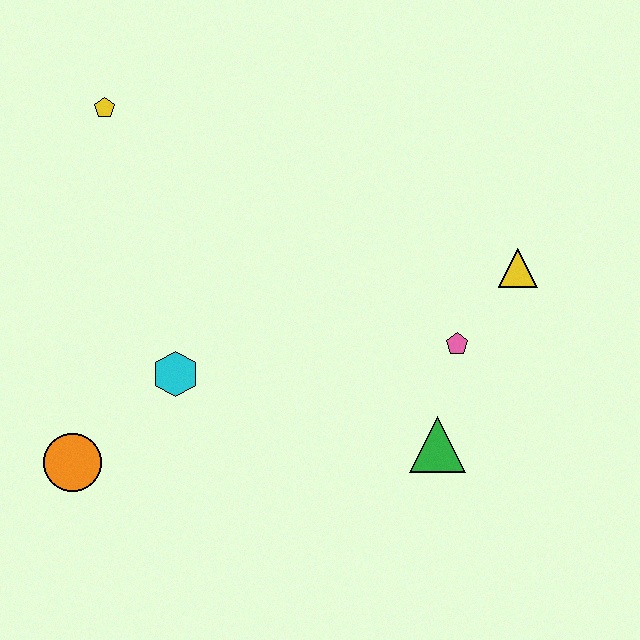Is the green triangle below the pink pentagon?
Yes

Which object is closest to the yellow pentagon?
The cyan hexagon is closest to the yellow pentagon.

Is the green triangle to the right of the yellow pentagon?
Yes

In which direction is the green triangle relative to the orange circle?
The green triangle is to the right of the orange circle.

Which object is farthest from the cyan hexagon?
The yellow triangle is farthest from the cyan hexagon.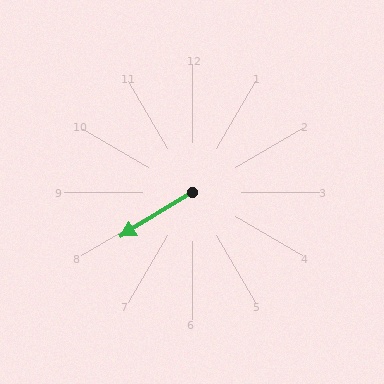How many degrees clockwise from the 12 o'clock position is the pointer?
Approximately 238 degrees.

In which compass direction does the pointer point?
Southwest.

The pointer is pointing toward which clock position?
Roughly 8 o'clock.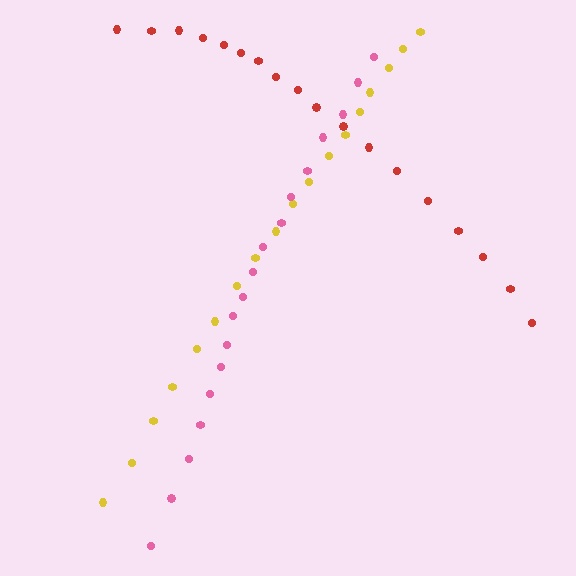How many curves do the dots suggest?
There are 3 distinct paths.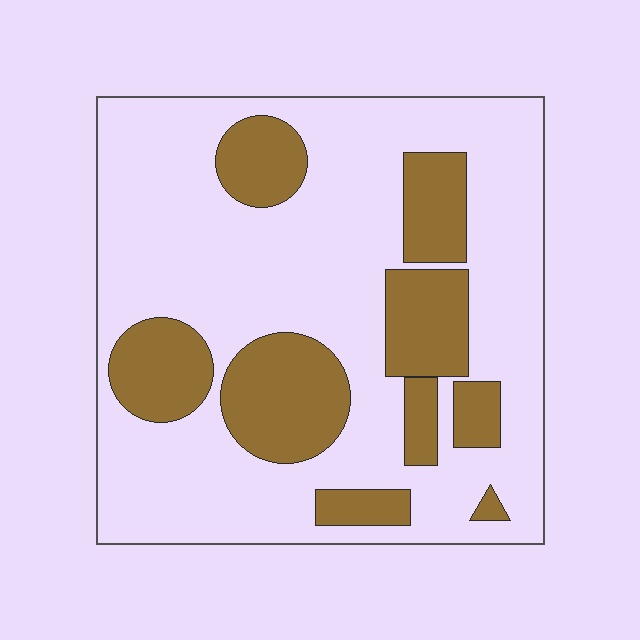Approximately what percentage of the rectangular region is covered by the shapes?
Approximately 30%.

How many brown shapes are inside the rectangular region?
9.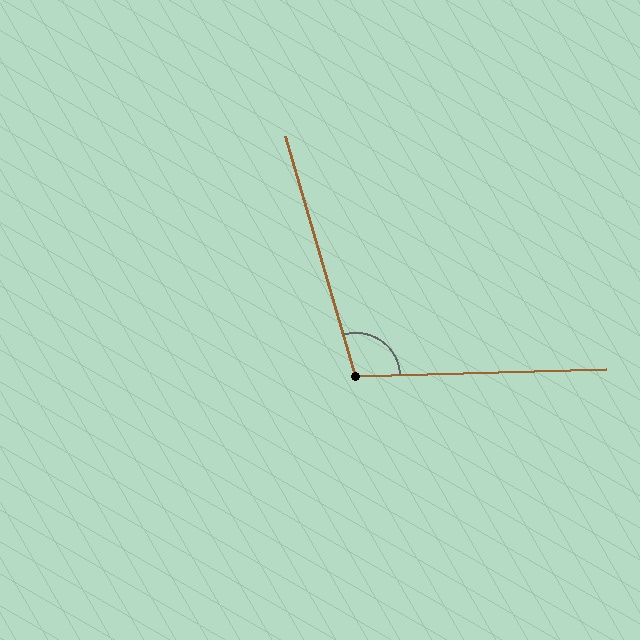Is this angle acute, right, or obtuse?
It is obtuse.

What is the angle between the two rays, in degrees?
Approximately 105 degrees.